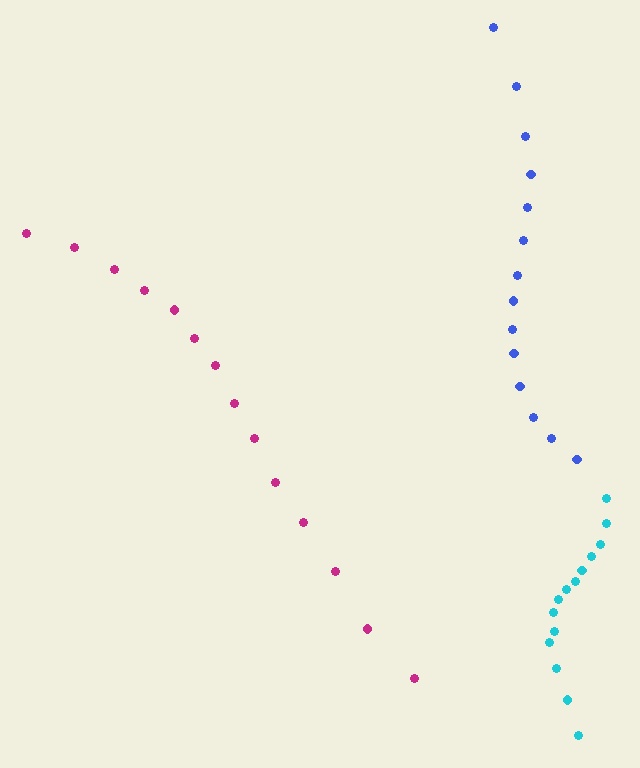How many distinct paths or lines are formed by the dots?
There are 3 distinct paths.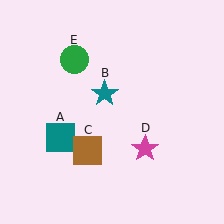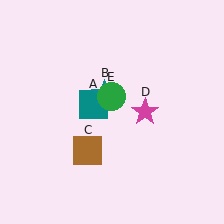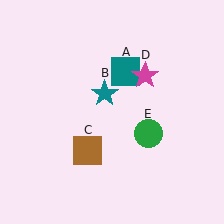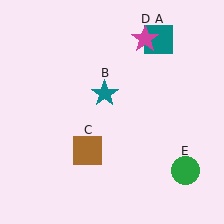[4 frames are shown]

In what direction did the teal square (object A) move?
The teal square (object A) moved up and to the right.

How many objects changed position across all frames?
3 objects changed position: teal square (object A), magenta star (object D), green circle (object E).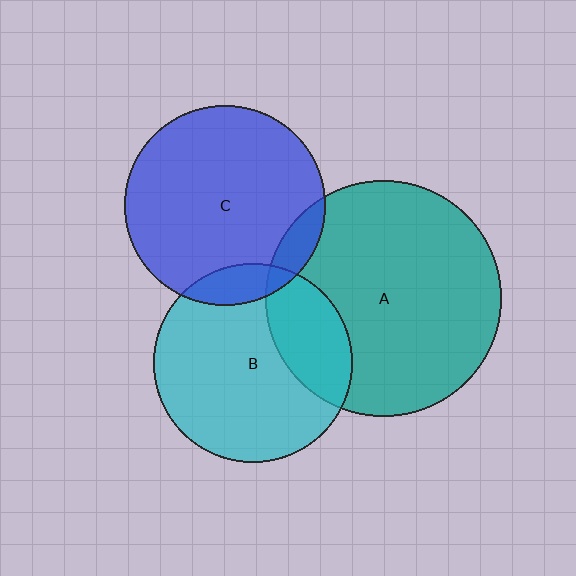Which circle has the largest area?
Circle A (teal).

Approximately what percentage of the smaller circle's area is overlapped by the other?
Approximately 25%.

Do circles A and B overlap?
Yes.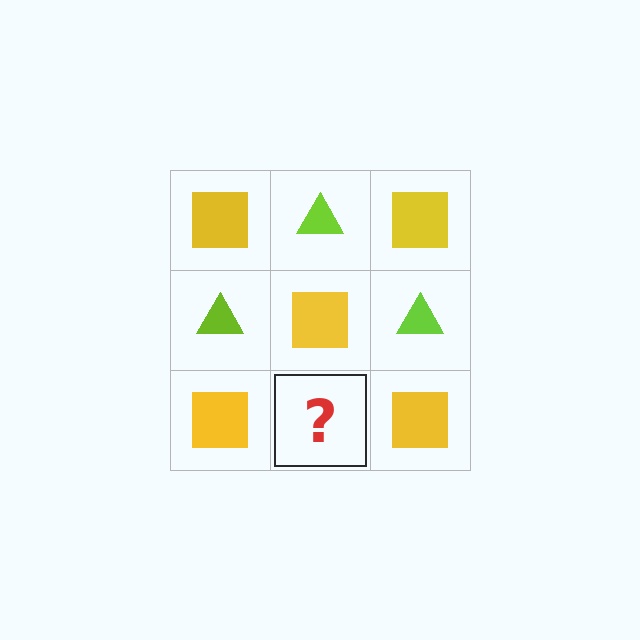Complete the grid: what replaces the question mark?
The question mark should be replaced with a lime triangle.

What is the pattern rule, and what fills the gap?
The rule is that it alternates yellow square and lime triangle in a checkerboard pattern. The gap should be filled with a lime triangle.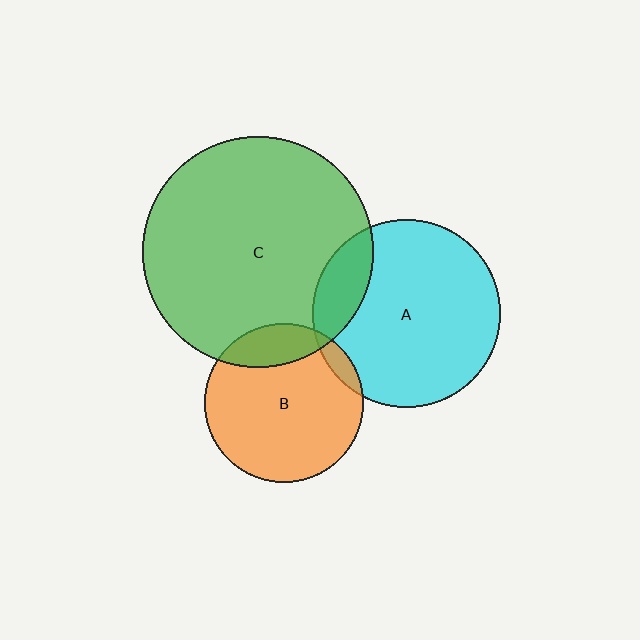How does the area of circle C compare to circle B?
Approximately 2.1 times.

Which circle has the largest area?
Circle C (green).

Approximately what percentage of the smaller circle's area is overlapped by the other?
Approximately 5%.